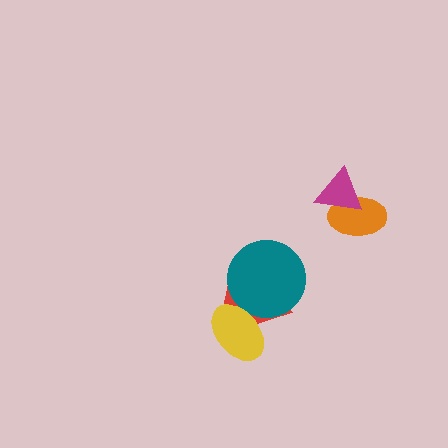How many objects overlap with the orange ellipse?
1 object overlaps with the orange ellipse.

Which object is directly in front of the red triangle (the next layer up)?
The teal circle is directly in front of the red triangle.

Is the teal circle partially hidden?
Yes, it is partially covered by another shape.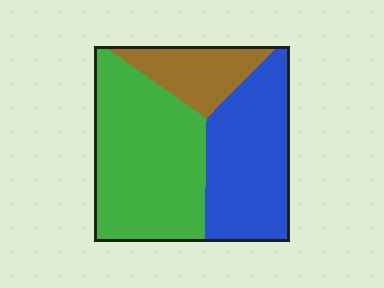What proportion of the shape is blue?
Blue takes up about three eighths (3/8) of the shape.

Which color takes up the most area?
Green, at roughly 45%.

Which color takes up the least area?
Brown, at roughly 15%.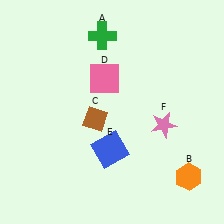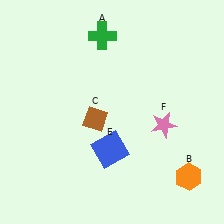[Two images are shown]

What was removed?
The pink square (D) was removed in Image 2.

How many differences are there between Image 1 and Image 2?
There is 1 difference between the two images.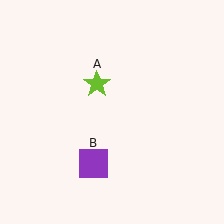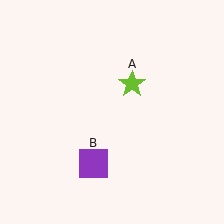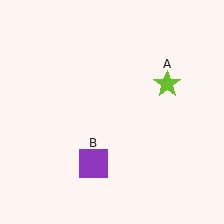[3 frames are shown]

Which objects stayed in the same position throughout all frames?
Purple square (object B) remained stationary.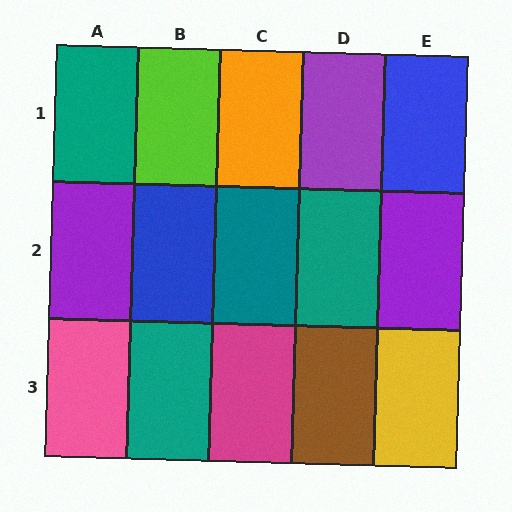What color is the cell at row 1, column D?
Purple.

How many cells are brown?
1 cell is brown.